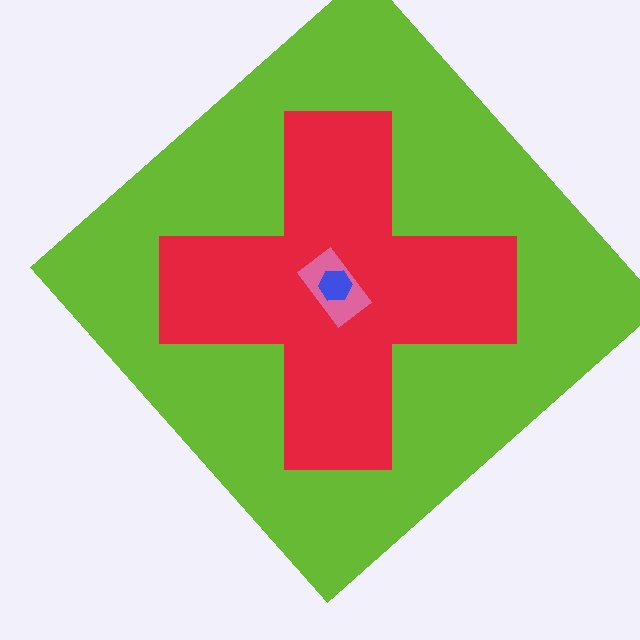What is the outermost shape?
The lime diamond.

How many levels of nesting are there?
4.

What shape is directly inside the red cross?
The pink rectangle.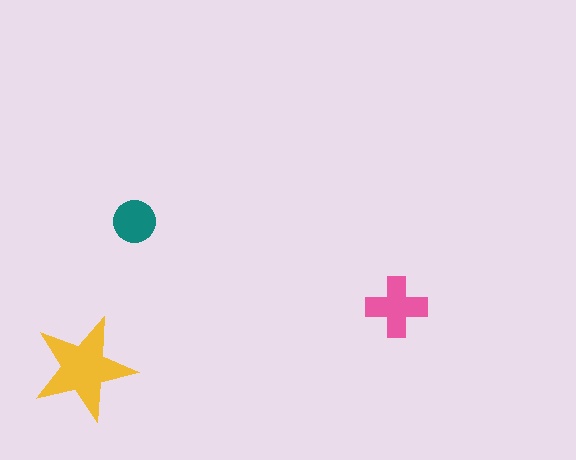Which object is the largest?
The yellow star.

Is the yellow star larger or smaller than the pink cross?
Larger.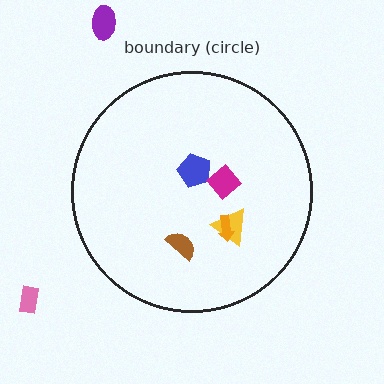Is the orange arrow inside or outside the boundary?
Inside.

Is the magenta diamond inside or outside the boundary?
Inside.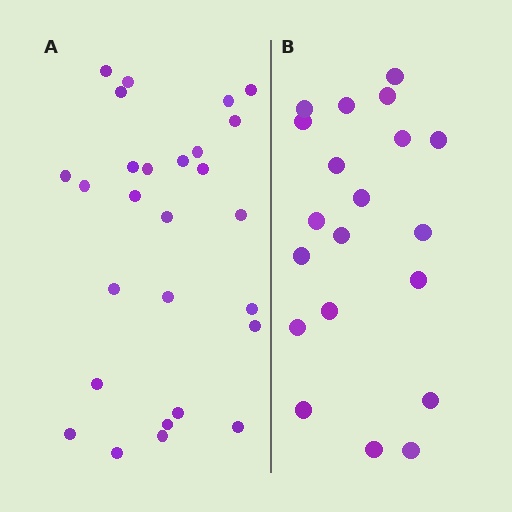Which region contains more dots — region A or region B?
Region A (the left region) has more dots.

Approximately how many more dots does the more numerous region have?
Region A has roughly 8 or so more dots than region B.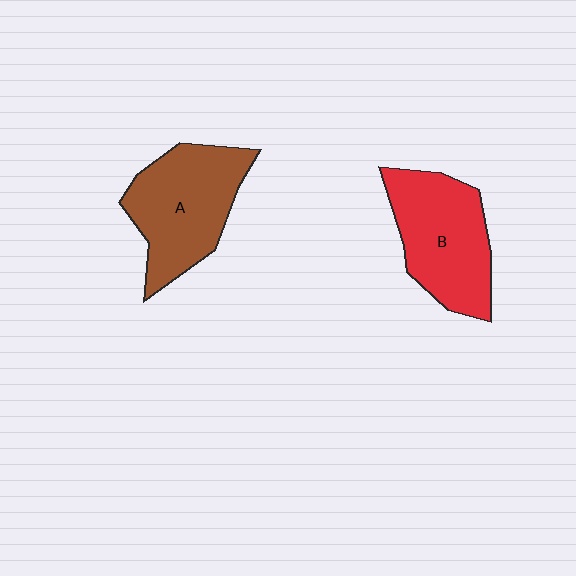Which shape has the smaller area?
Shape B (red).